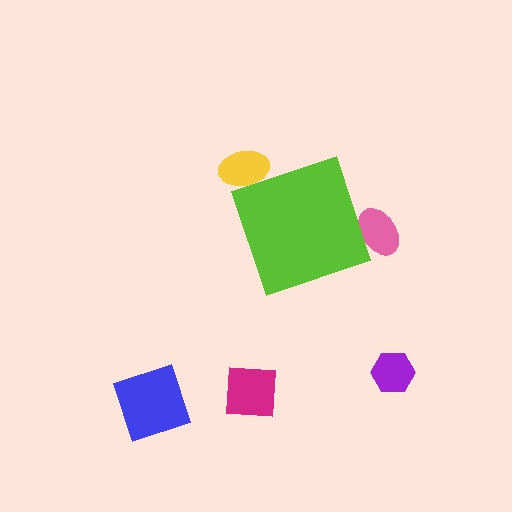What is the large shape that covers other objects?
A lime diamond.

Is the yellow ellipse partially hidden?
Yes, the yellow ellipse is partially hidden behind the lime diamond.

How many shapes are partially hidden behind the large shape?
2 shapes are partially hidden.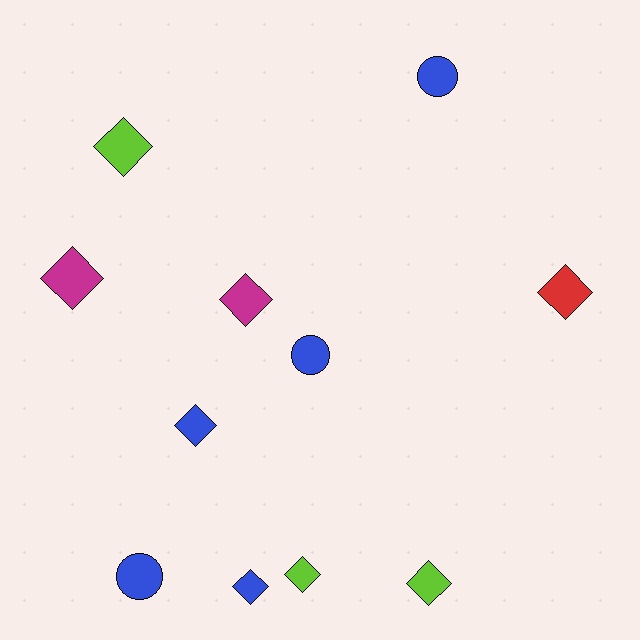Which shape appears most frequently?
Diamond, with 8 objects.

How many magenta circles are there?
There are no magenta circles.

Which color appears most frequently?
Blue, with 5 objects.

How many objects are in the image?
There are 11 objects.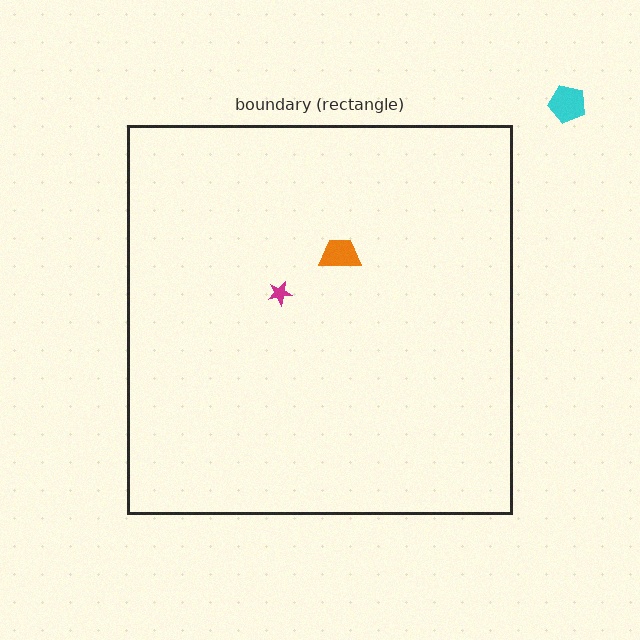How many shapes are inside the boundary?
2 inside, 1 outside.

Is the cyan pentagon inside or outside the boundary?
Outside.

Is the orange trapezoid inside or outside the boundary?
Inside.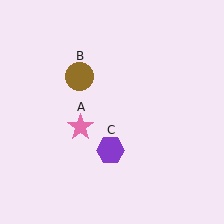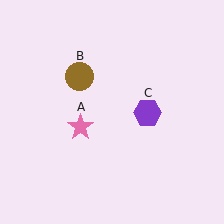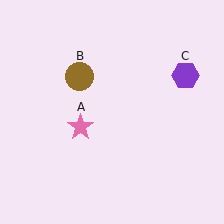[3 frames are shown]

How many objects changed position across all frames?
1 object changed position: purple hexagon (object C).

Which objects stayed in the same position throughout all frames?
Pink star (object A) and brown circle (object B) remained stationary.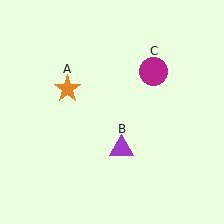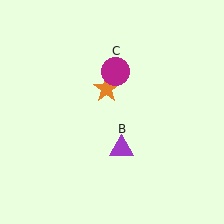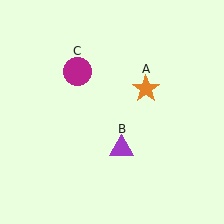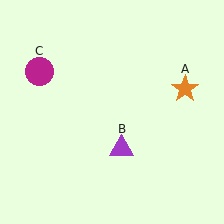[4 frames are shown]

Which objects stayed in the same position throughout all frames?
Purple triangle (object B) remained stationary.